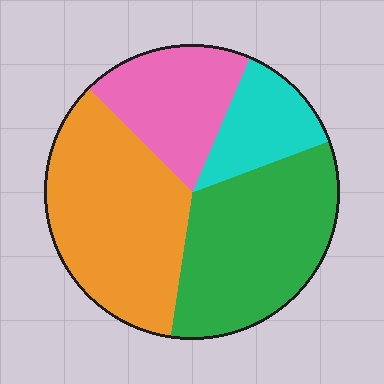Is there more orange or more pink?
Orange.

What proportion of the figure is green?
Green covers around 35% of the figure.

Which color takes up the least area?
Cyan, at roughly 15%.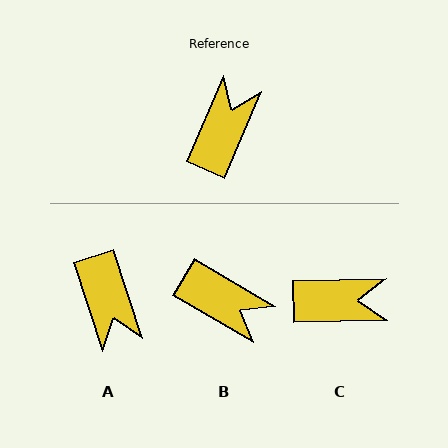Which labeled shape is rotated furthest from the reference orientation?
A, about 138 degrees away.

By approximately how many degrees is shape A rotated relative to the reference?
Approximately 138 degrees clockwise.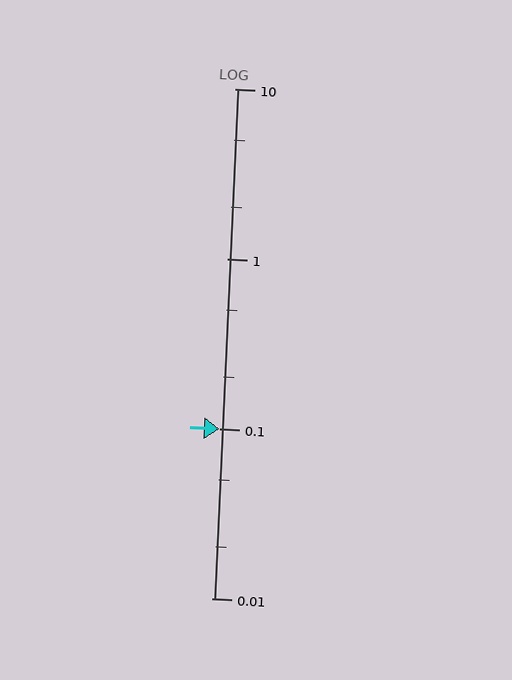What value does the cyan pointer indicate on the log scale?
The pointer indicates approximately 0.1.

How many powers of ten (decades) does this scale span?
The scale spans 3 decades, from 0.01 to 10.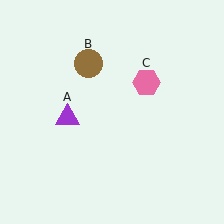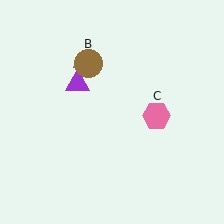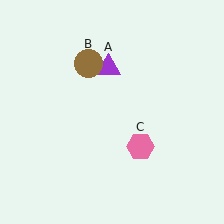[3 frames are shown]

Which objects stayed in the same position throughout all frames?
Brown circle (object B) remained stationary.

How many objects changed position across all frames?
2 objects changed position: purple triangle (object A), pink hexagon (object C).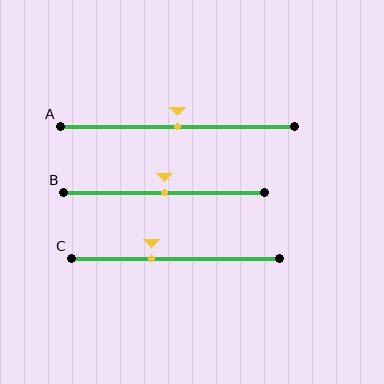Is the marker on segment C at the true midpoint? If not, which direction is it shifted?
No, the marker on segment C is shifted to the left by about 12% of the segment length.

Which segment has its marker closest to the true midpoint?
Segment A has its marker closest to the true midpoint.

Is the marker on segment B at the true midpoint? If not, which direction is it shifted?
Yes, the marker on segment B is at the true midpoint.